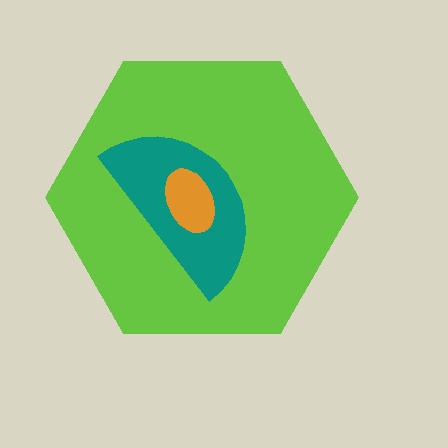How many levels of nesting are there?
3.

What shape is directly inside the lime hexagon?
The teal semicircle.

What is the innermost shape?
The orange ellipse.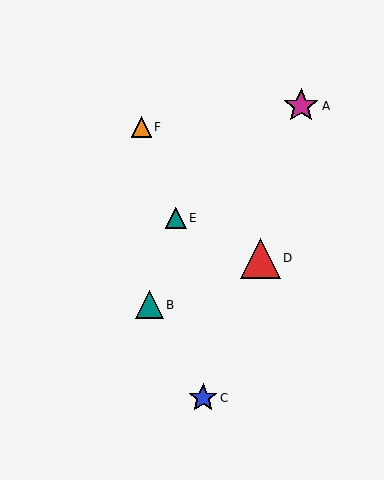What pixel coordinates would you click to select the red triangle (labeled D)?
Click at (260, 258) to select the red triangle D.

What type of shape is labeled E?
Shape E is a teal triangle.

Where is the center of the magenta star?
The center of the magenta star is at (301, 106).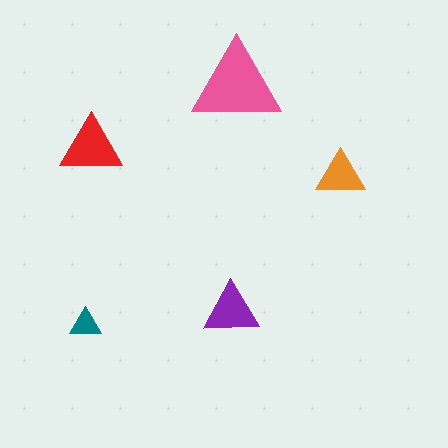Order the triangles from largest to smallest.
the pink one, the red one, the purple one, the orange one, the teal one.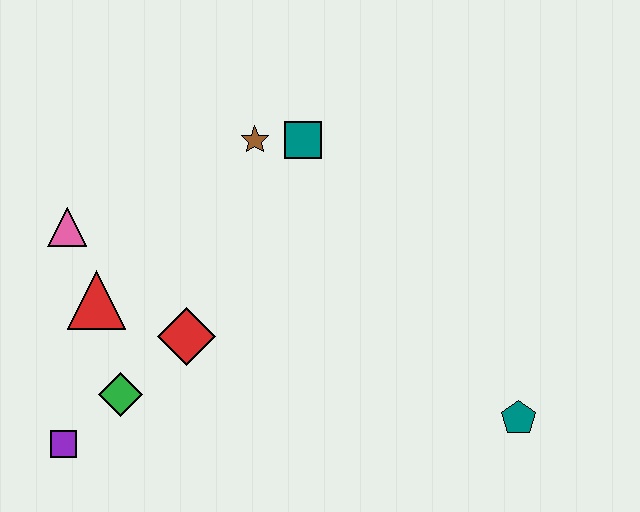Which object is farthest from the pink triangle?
The teal pentagon is farthest from the pink triangle.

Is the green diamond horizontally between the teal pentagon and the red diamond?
No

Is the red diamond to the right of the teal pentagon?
No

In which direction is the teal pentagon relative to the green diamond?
The teal pentagon is to the right of the green diamond.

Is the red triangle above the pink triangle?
No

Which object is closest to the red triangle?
The pink triangle is closest to the red triangle.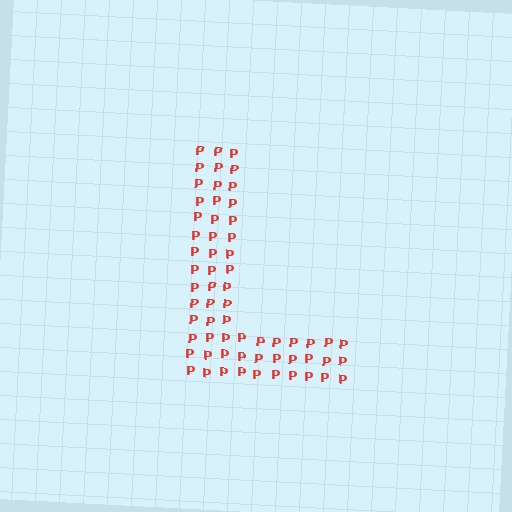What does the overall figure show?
The overall figure shows the letter L.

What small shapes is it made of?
It is made of small letter P's.